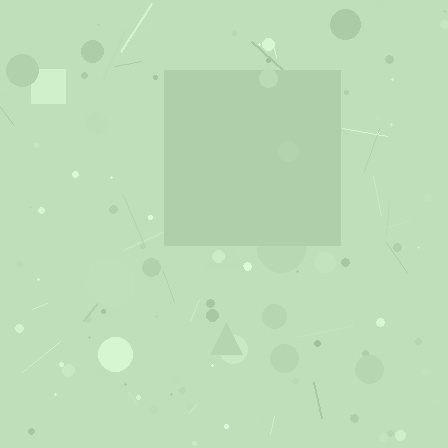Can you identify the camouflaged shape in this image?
The camouflaged shape is a square.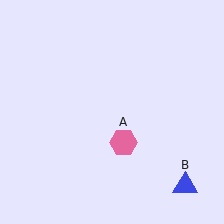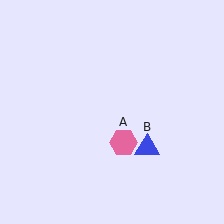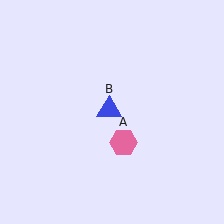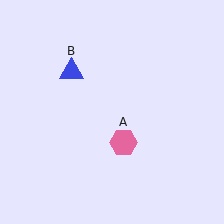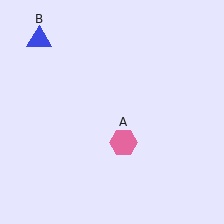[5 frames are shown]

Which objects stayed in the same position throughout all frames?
Pink hexagon (object A) remained stationary.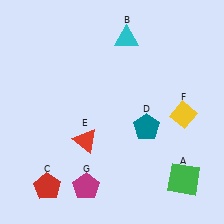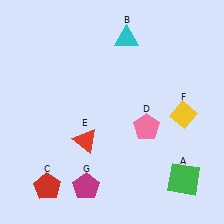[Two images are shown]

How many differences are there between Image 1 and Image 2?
There is 1 difference between the two images.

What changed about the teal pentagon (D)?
In Image 1, D is teal. In Image 2, it changed to pink.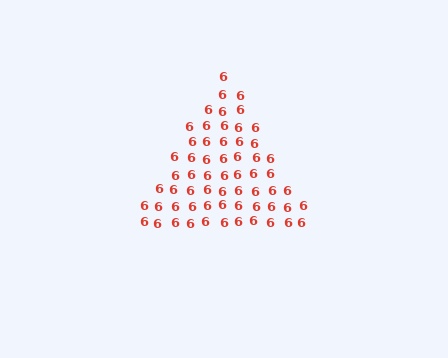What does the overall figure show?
The overall figure shows a triangle.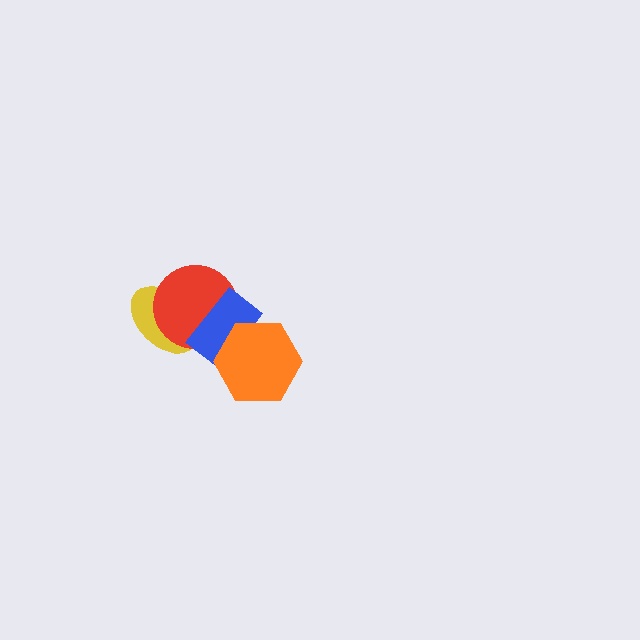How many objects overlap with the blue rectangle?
3 objects overlap with the blue rectangle.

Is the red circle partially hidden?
Yes, it is partially covered by another shape.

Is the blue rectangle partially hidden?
Yes, it is partially covered by another shape.